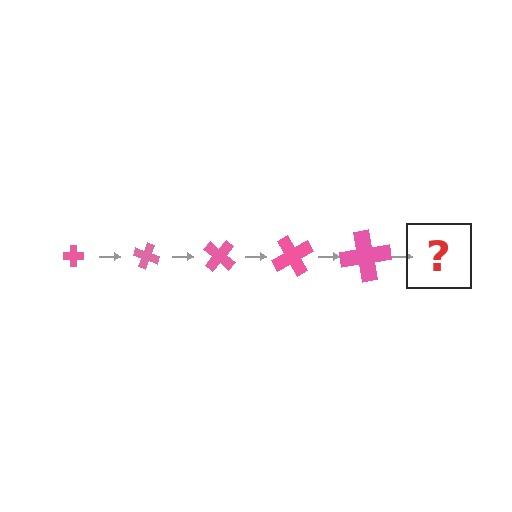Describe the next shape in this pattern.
It should be a cross, larger than the previous one and rotated 100 degrees from the start.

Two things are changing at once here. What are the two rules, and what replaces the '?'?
The two rules are that the cross grows larger each step and it rotates 20 degrees each step. The '?' should be a cross, larger than the previous one and rotated 100 degrees from the start.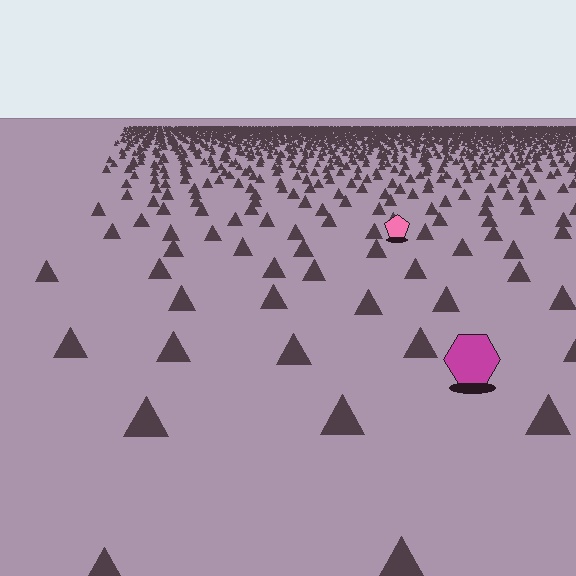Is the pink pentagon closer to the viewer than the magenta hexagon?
No. The magenta hexagon is closer — you can tell from the texture gradient: the ground texture is coarser near it.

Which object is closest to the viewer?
The magenta hexagon is closest. The texture marks near it are larger and more spread out.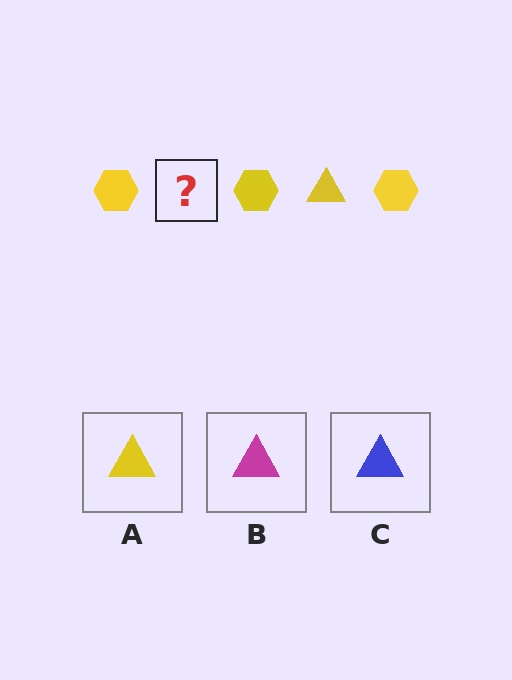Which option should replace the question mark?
Option A.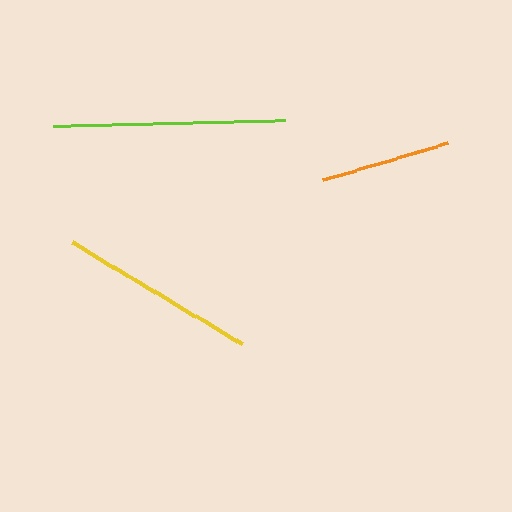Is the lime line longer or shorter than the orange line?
The lime line is longer than the orange line.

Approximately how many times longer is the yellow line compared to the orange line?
The yellow line is approximately 1.5 times the length of the orange line.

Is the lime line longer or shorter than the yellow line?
The lime line is longer than the yellow line.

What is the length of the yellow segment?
The yellow segment is approximately 199 pixels long.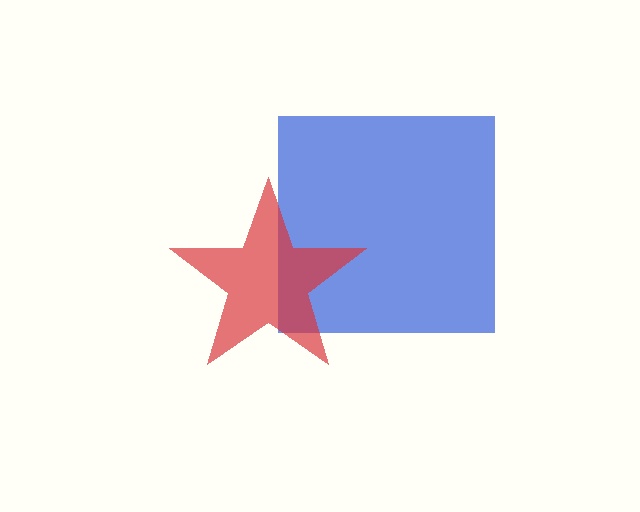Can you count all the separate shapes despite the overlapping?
Yes, there are 2 separate shapes.